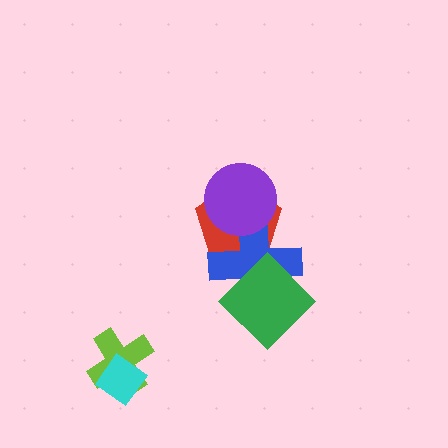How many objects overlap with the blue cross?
3 objects overlap with the blue cross.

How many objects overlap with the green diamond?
2 objects overlap with the green diamond.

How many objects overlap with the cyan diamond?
1 object overlaps with the cyan diamond.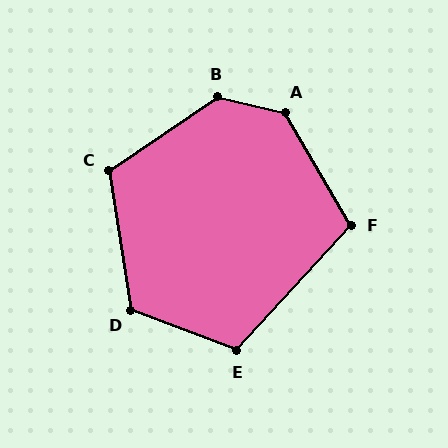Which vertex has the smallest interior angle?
F, at approximately 107 degrees.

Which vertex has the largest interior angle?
B, at approximately 133 degrees.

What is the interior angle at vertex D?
Approximately 120 degrees (obtuse).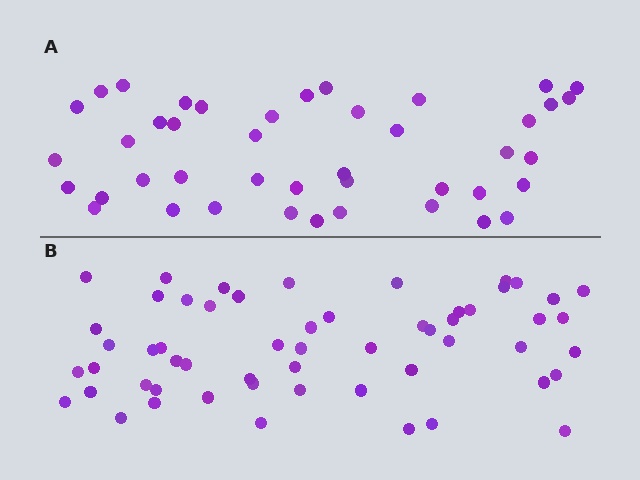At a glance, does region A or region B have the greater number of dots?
Region B (the bottom region) has more dots.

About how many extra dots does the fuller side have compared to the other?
Region B has approximately 15 more dots than region A.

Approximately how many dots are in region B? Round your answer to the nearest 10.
About 60 dots. (The exact count is 56, which rounds to 60.)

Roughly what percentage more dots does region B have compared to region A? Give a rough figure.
About 30% more.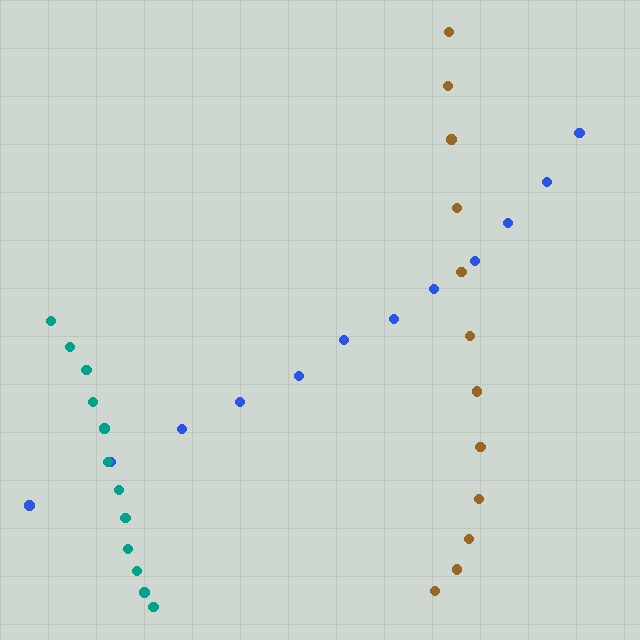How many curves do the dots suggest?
There are 3 distinct paths.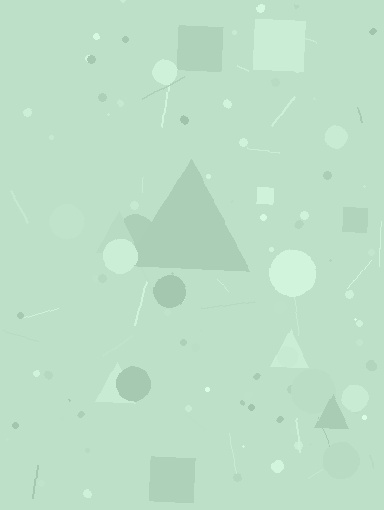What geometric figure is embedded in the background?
A triangle is embedded in the background.